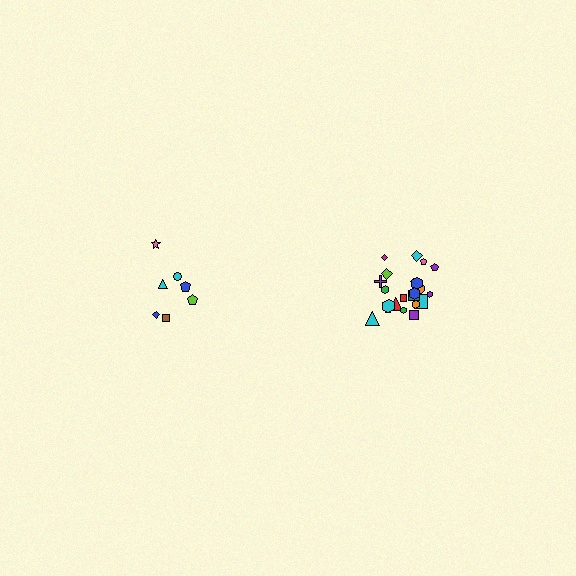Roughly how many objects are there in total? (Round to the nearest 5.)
Roughly 30 objects in total.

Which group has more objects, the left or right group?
The right group.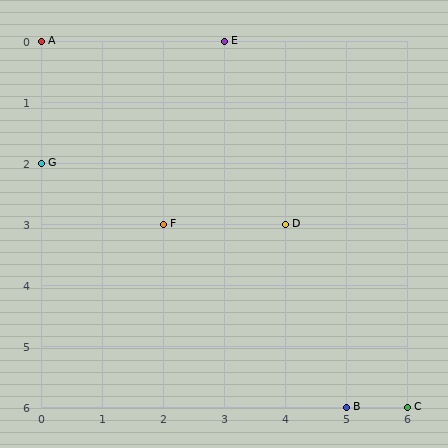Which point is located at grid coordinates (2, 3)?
Point F is at (2, 3).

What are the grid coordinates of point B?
Point B is at grid coordinates (5, 6).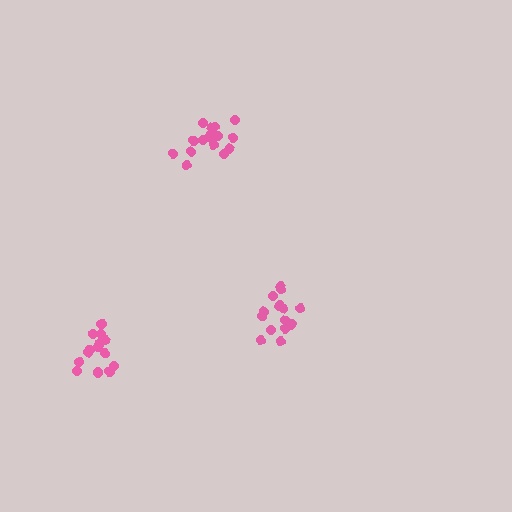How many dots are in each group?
Group 1: 16 dots, Group 2: 14 dots, Group 3: 18 dots (48 total).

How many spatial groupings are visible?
There are 3 spatial groupings.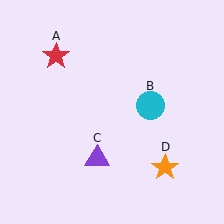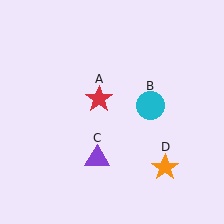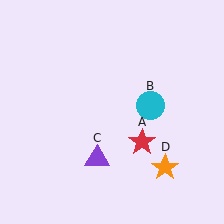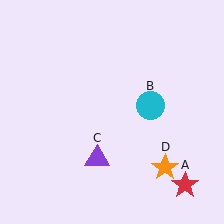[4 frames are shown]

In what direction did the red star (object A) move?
The red star (object A) moved down and to the right.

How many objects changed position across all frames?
1 object changed position: red star (object A).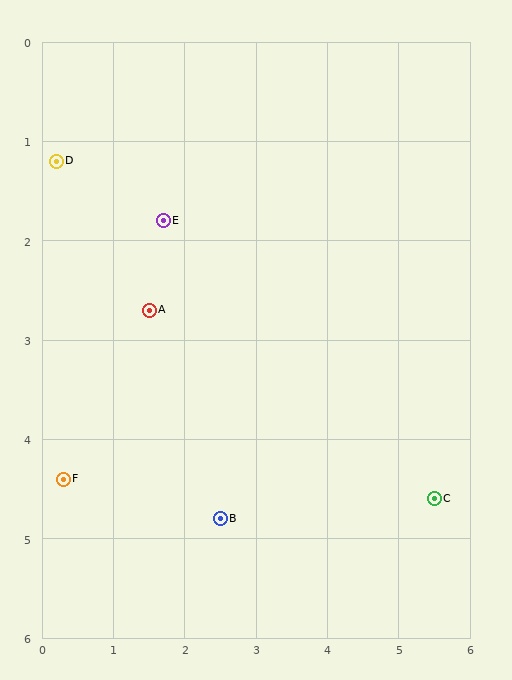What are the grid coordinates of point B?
Point B is at approximately (2.5, 4.8).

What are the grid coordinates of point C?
Point C is at approximately (5.5, 4.6).